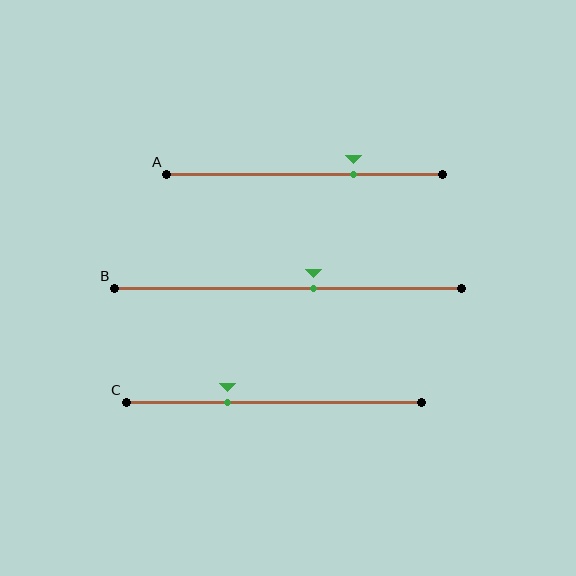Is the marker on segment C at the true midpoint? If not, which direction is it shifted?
No, the marker on segment C is shifted to the left by about 16% of the segment length.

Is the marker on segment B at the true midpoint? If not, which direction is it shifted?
No, the marker on segment B is shifted to the right by about 8% of the segment length.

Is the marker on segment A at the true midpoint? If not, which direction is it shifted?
No, the marker on segment A is shifted to the right by about 18% of the segment length.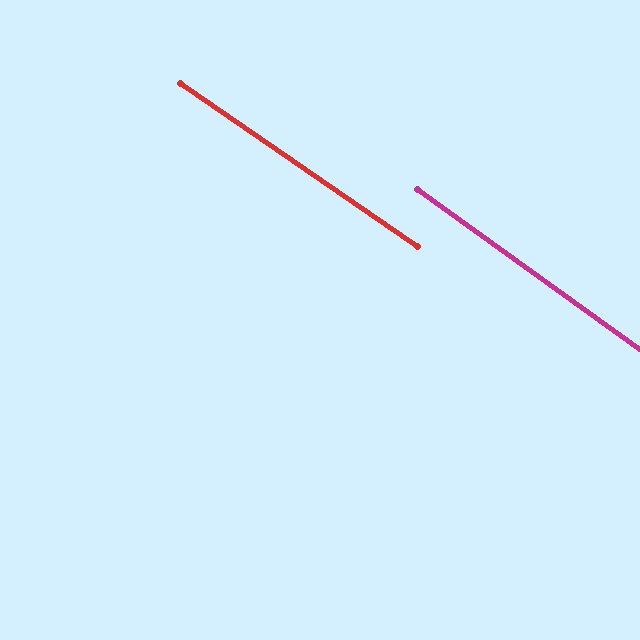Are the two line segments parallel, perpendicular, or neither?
Parallel — their directions differ by only 1.2°.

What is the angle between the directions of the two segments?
Approximately 1 degree.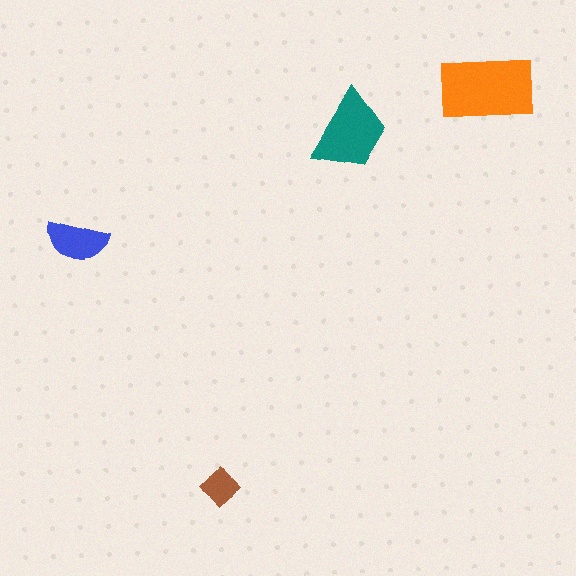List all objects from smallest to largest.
The brown diamond, the blue semicircle, the teal trapezoid, the orange rectangle.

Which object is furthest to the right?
The orange rectangle is rightmost.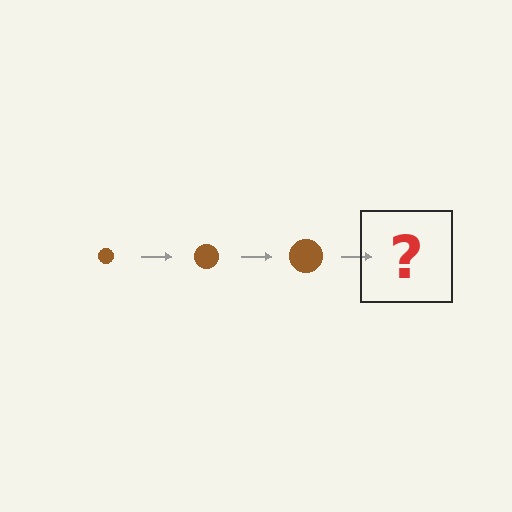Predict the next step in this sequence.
The next step is a brown circle, larger than the previous one.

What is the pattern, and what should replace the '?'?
The pattern is that the circle gets progressively larger each step. The '?' should be a brown circle, larger than the previous one.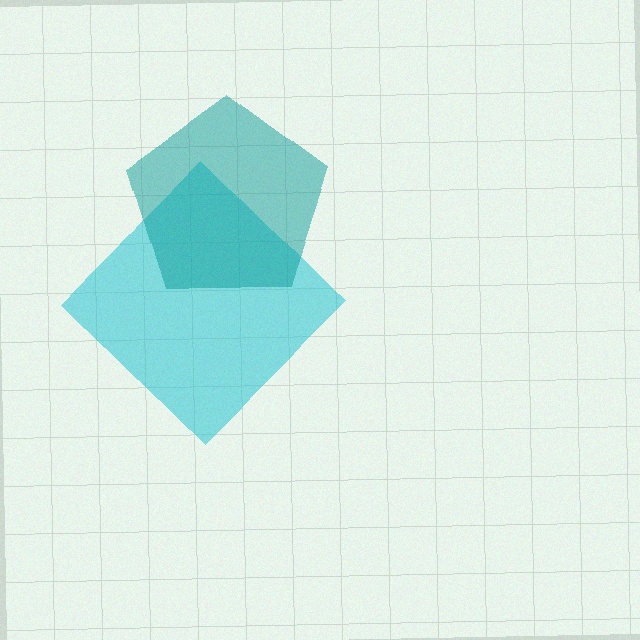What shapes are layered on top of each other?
The layered shapes are: a cyan diamond, a teal pentagon.